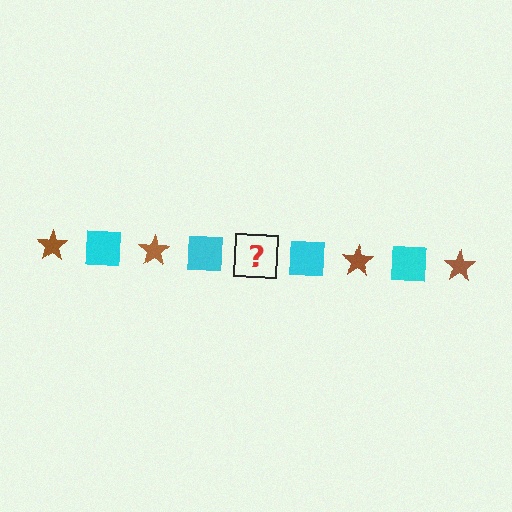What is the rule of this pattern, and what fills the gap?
The rule is that the pattern alternates between brown star and cyan square. The gap should be filled with a brown star.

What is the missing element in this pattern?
The missing element is a brown star.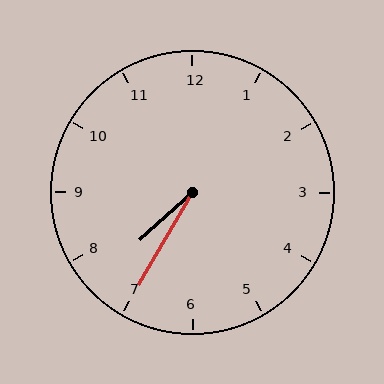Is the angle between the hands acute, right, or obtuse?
It is acute.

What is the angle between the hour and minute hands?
Approximately 18 degrees.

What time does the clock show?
7:35.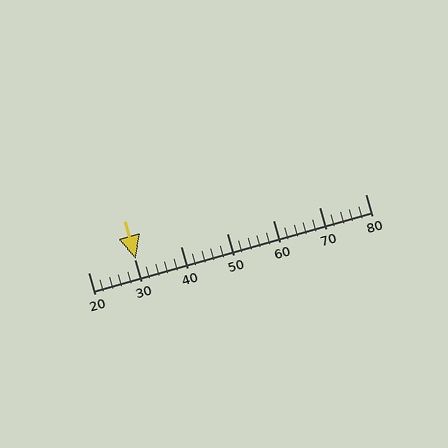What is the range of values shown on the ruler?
The ruler shows values from 20 to 80.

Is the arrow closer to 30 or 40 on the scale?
The arrow is closer to 30.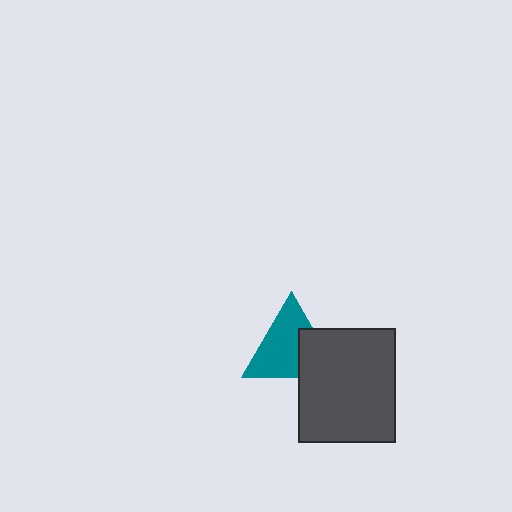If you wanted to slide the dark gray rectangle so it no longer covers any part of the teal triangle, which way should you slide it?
Slide it toward the lower-right — that is the most direct way to separate the two shapes.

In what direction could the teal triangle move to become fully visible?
The teal triangle could move toward the upper-left. That would shift it out from behind the dark gray rectangle entirely.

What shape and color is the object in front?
The object in front is a dark gray rectangle.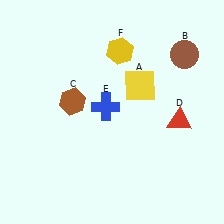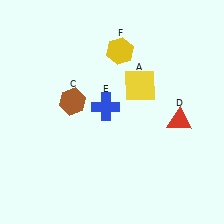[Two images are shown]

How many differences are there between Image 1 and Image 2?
There is 1 difference between the two images.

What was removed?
The brown circle (B) was removed in Image 2.